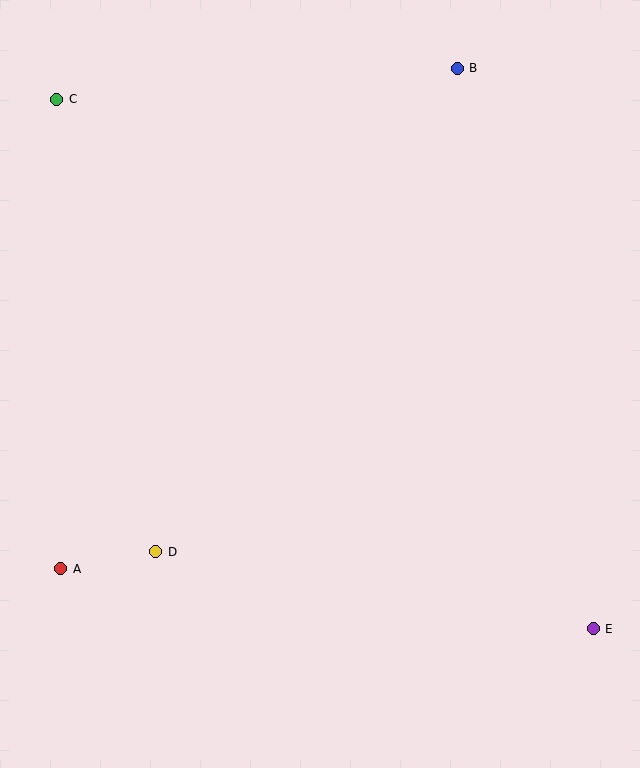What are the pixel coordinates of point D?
Point D is at (156, 552).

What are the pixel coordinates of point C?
Point C is at (57, 99).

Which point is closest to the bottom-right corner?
Point E is closest to the bottom-right corner.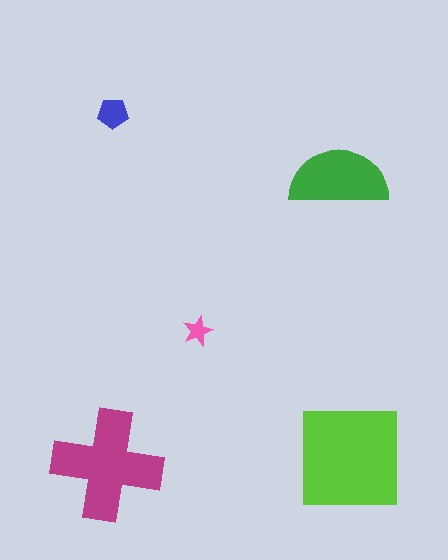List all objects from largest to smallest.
The lime square, the magenta cross, the green semicircle, the blue pentagon, the pink star.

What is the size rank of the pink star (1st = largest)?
5th.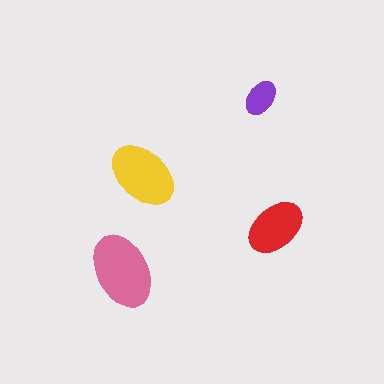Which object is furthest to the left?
The pink ellipse is leftmost.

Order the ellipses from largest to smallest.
the pink one, the yellow one, the red one, the purple one.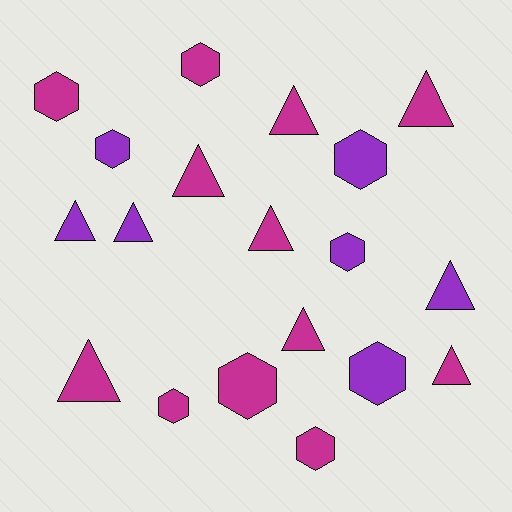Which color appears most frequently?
Magenta, with 12 objects.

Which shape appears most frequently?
Triangle, with 10 objects.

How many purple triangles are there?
There are 3 purple triangles.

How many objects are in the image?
There are 19 objects.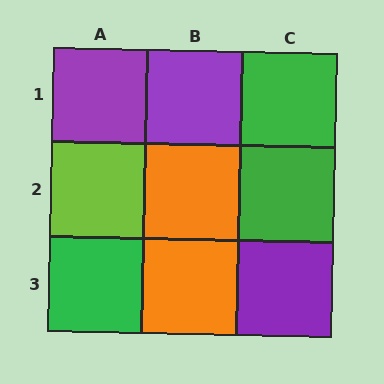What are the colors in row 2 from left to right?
Lime, orange, green.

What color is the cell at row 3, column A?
Green.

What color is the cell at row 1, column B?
Purple.